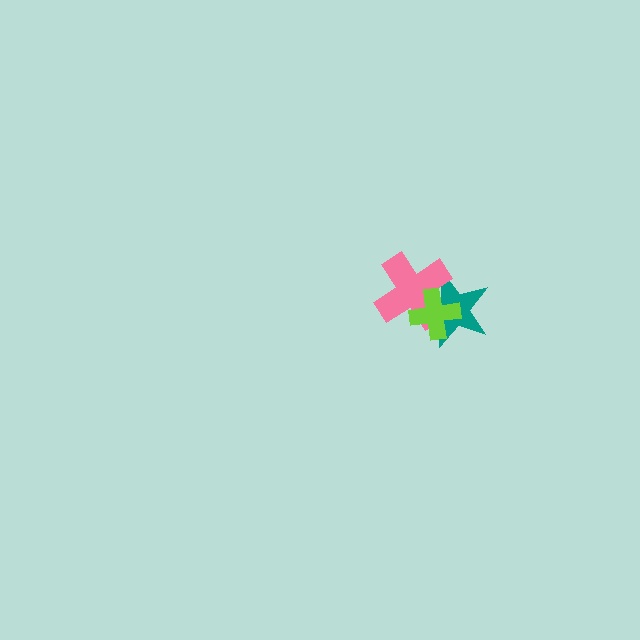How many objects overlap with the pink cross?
2 objects overlap with the pink cross.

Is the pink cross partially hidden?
Yes, it is partially covered by another shape.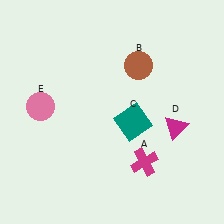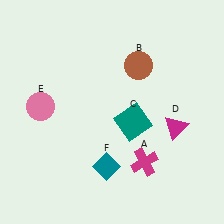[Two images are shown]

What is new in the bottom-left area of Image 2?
A teal diamond (F) was added in the bottom-left area of Image 2.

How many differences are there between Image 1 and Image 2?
There is 1 difference between the two images.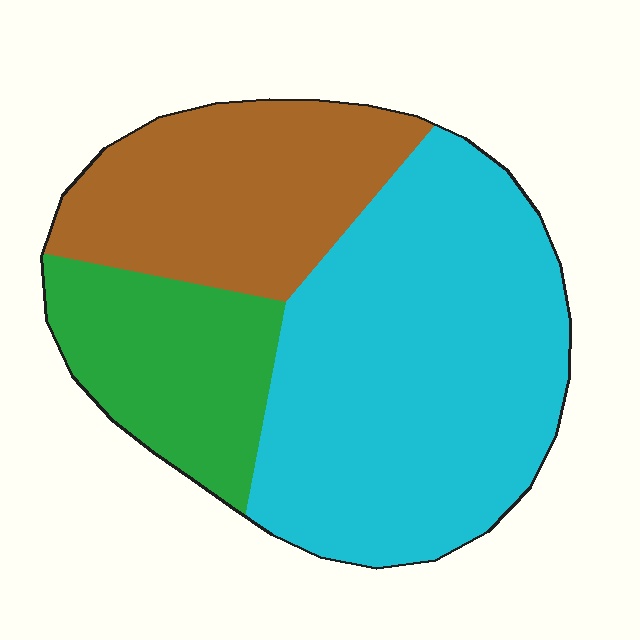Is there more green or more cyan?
Cyan.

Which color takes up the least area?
Green, at roughly 20%.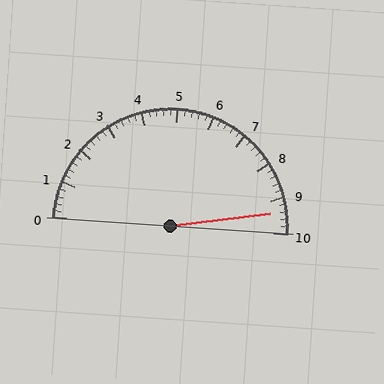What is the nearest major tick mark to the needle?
The nearest major tick mark is 9.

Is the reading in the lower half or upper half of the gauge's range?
The reading is in the upper half of the range (0 to 10).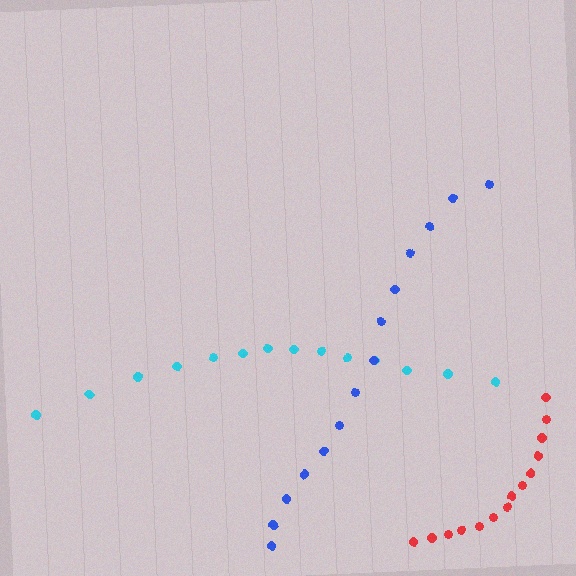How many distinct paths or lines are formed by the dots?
There are 3 distinct paths.